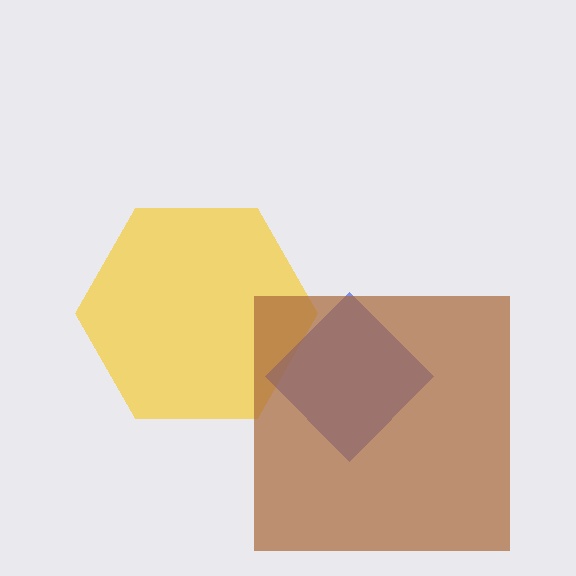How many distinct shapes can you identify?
There are 3 distinct shapes: a yellow hexagon, a blue diamond, a brown square.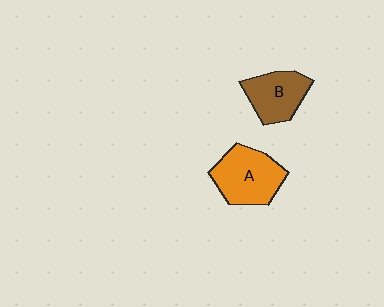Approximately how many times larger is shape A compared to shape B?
Approximately 1.3 times.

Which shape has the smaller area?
Shape B (brown).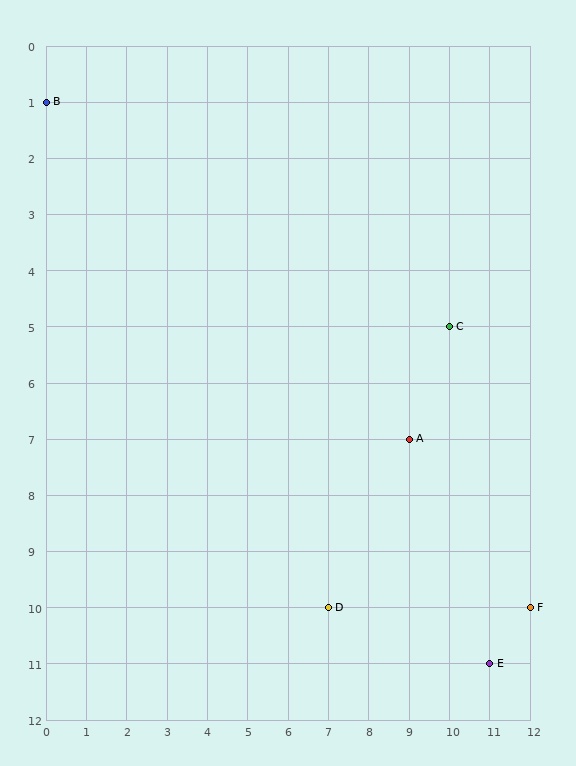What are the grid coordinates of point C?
Point C is at grid coordinates (10, 5).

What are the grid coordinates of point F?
Point F is at grid coordinates (12, 10).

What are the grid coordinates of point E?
Point E is at grid coordinates (11, 11).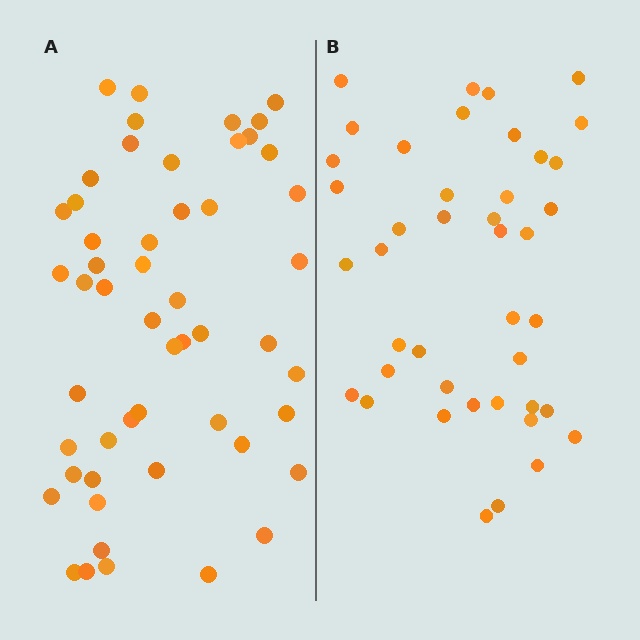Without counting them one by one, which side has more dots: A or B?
Region A (the left region) has more dots.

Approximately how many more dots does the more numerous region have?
Region A has roughly 10 or so more dots than region B.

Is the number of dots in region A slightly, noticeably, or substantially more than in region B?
Region A has only slightly more — the two regions are fairly close. The ratio is roughly 1.2 to 1.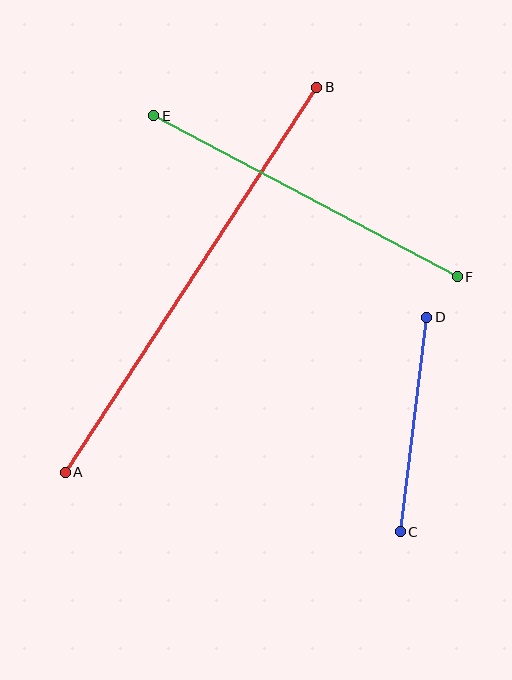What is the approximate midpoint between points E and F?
The midpoint is at approximately (306, 196) pixels.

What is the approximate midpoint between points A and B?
The midpoint is at approximately (191, 280) pixels.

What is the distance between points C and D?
The distance is approximately 216 pixels.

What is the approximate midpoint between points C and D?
The midpoint is at approximately (413, 425) pixels.